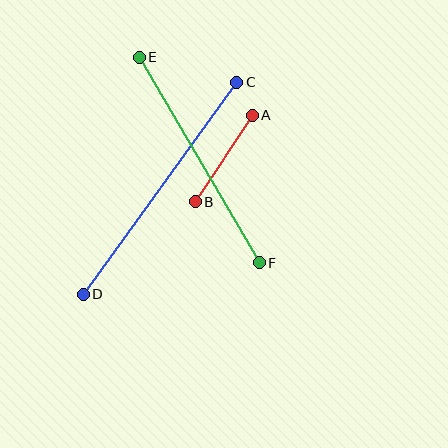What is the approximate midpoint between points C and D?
The midpoint is at approximately (160, 188) pixels.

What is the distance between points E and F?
The distance is approximately 238 pixels.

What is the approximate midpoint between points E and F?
The midpoint is at approximately (199, 160) pixels.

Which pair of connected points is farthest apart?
Points C and D are farthest apart.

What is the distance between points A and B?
The distance is approximately 104 pixels.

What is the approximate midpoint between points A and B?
The midpoint is at approximately (224, 158) pixels.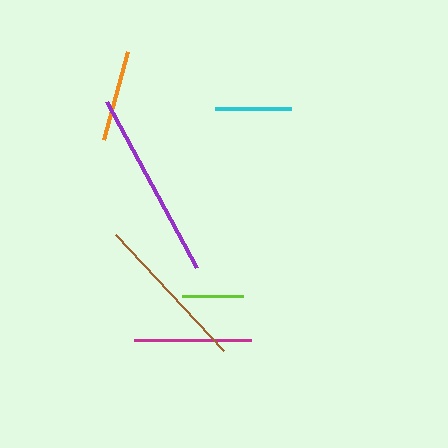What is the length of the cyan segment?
The cyan segment is approximately 77 pixels long.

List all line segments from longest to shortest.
From longest to shortest: purple, brown, magenta, orange, cyan, lime.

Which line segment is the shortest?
The lime line is the shortest at approximately 61 pixels.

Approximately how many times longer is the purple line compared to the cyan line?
The purple line is approximately 2.5 times the length of the cyan line.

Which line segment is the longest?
The purple line is the longest at approximately 189 pixels.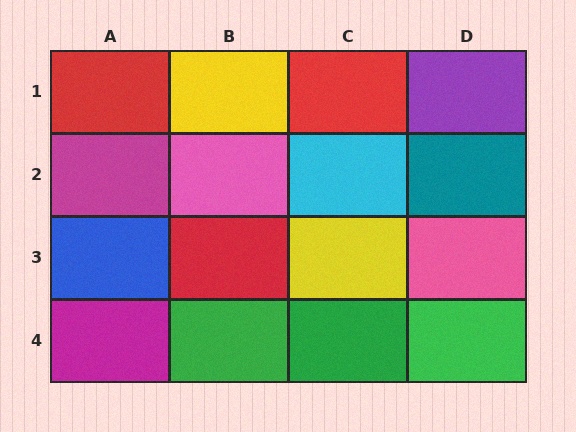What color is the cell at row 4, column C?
Green.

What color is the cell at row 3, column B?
Red.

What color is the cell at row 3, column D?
Pink.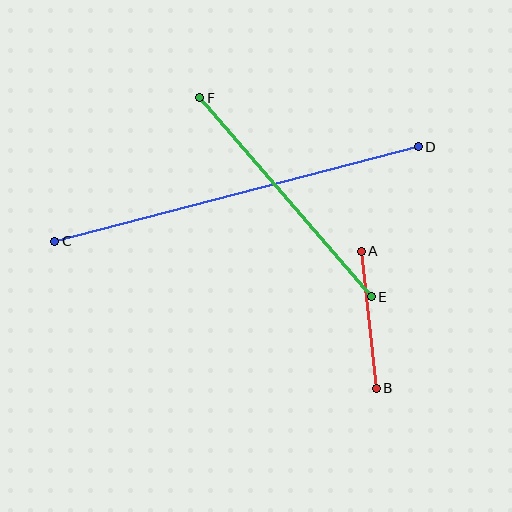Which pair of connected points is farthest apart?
Points C and D are farthest apart.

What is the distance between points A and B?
The distance is approximately 138 pixels.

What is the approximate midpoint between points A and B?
The midpoint is at approximately (369, 320) pixels.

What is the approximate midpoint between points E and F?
The midpoint is at approximately (286, 197) pixels.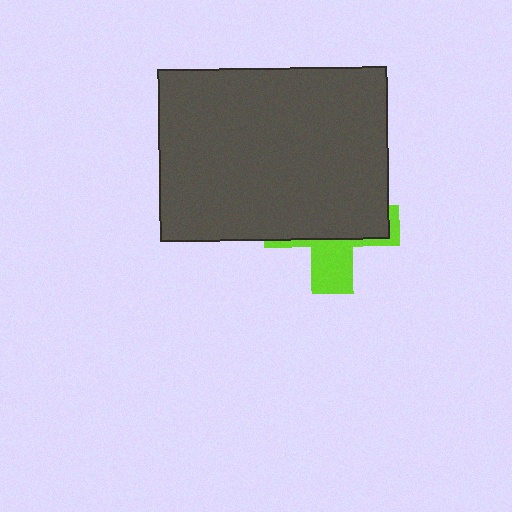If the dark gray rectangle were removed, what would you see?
You would see the complete lime cross.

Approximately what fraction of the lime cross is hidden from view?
Roughly 67% of the lime cross is hidden behind the dark gray rectangle.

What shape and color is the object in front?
The object in front is a dark gray rectangle.